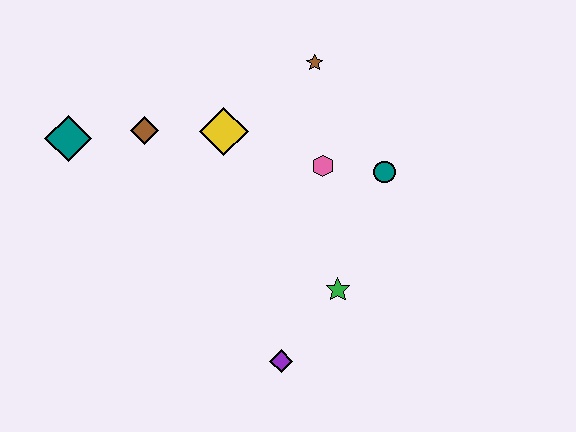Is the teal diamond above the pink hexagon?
Yes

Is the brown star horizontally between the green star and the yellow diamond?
Yes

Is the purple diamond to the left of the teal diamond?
No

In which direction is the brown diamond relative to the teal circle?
The brown diamond is to the left of the teal circle.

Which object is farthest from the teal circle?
The teal diamond is farthest from the teal circle.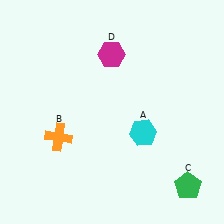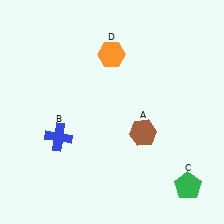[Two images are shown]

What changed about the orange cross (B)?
In Image 1, B is orange. In Image 2, it changed to blue.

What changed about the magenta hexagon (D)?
In Image 1, D is magenta. In Image 2, it changed to orange.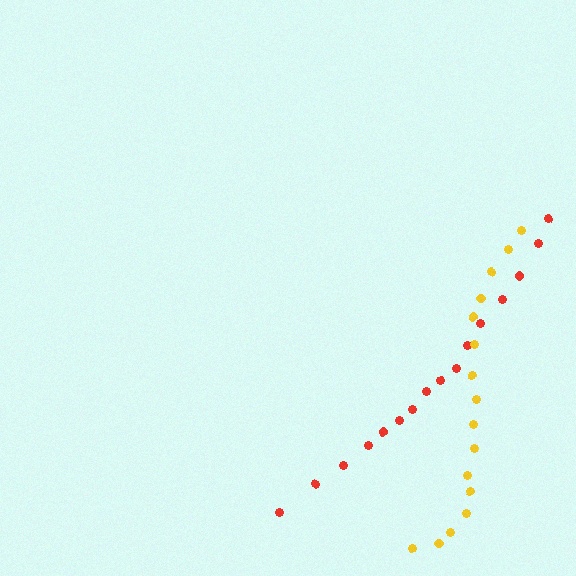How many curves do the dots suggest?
There are 2 distinct paths.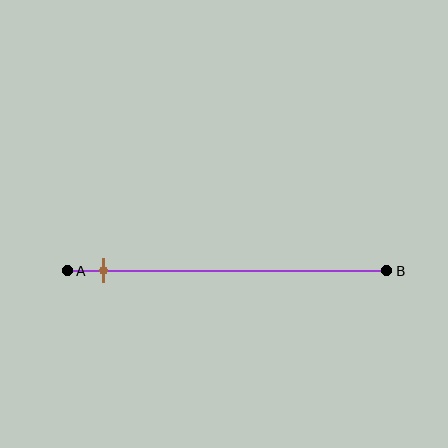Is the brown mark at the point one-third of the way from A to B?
No, the mark is at about 10% from A, not at the 33% one-third point.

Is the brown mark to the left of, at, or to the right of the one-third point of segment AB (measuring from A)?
The brown mark is to the left of the one-third point of segment AB.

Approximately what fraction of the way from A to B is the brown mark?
The brown mark is approximately 10% of the way from A to B.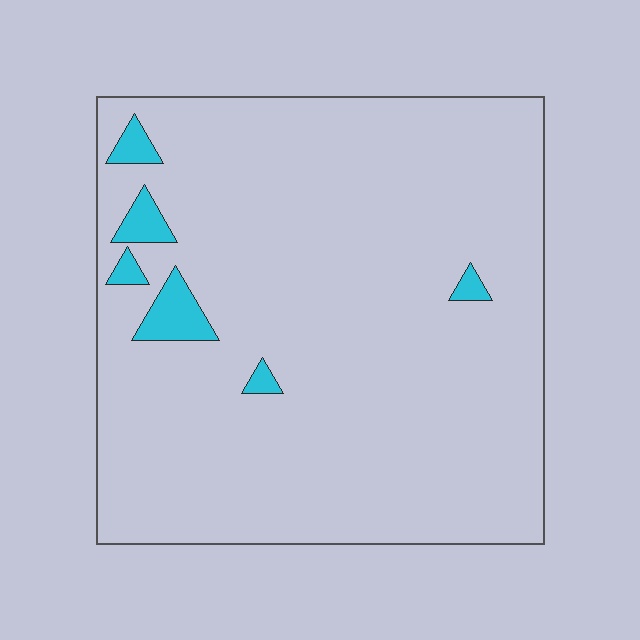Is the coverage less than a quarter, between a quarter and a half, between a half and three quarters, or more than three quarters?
Less than a quarter.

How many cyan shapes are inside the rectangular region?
6.